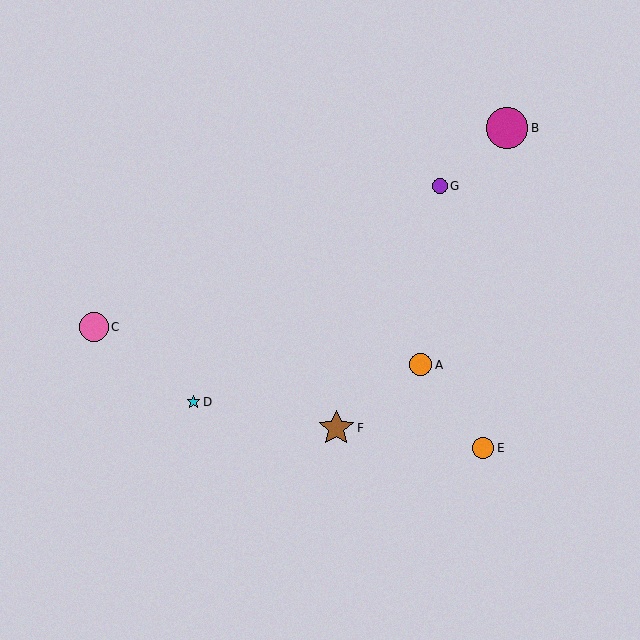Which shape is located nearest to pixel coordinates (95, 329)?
The pink circle (labeled C) at (94, 327) is nearest to that location.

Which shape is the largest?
The magenta circle (labeled B) is the largest.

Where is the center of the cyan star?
The center of the cyan star is at (193, 402).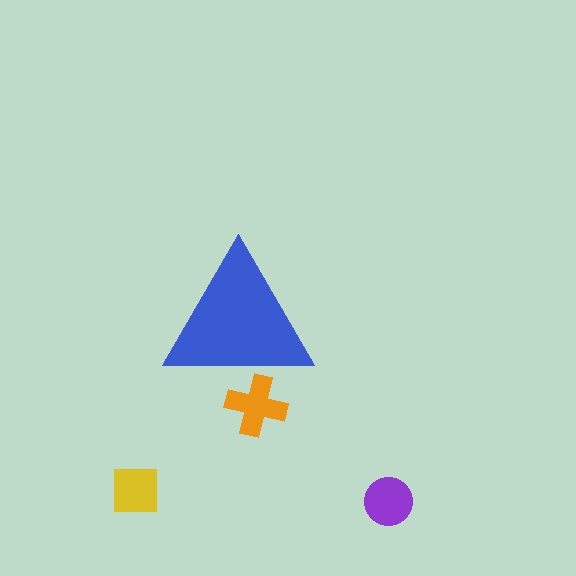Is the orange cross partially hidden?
Yes, the orange cross is partially hidden behind the blue triangle.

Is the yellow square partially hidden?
No, the yellow square is fully visible.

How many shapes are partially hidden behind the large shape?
1 shape is partially hidden.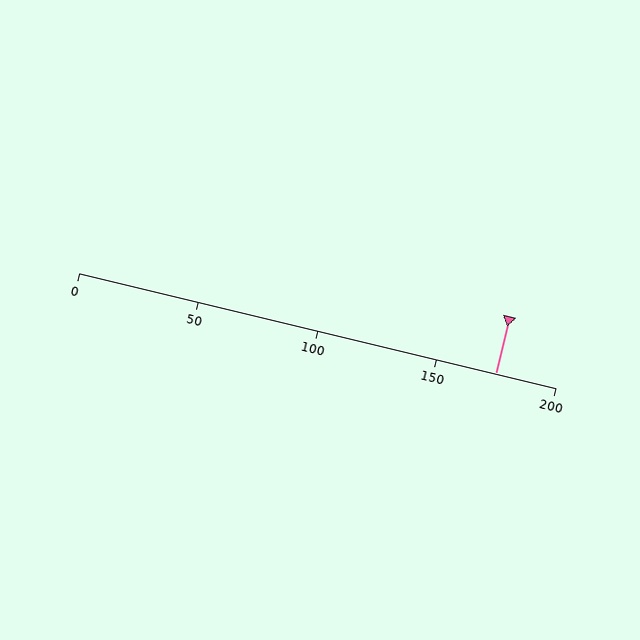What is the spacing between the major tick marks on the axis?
The major ticks are spaced 50 apart.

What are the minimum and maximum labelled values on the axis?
The axis runs from 0 to 200.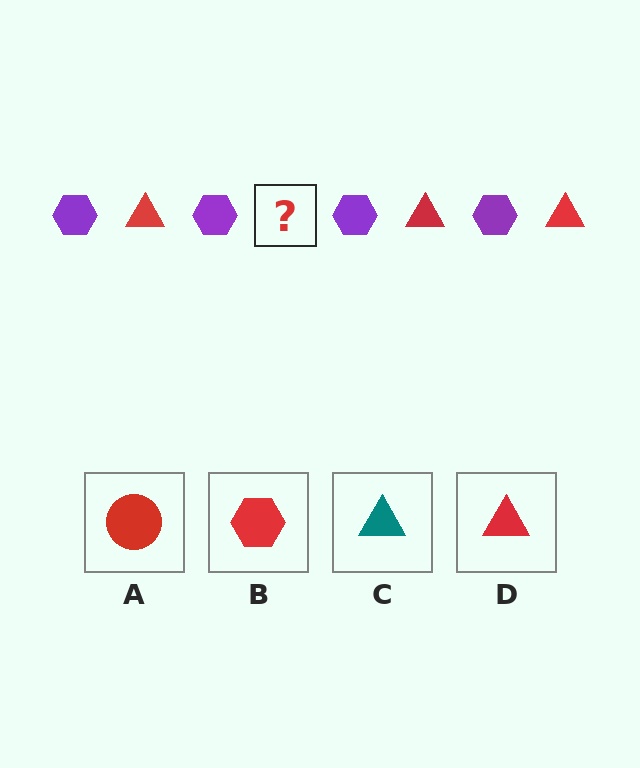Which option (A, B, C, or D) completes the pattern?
D.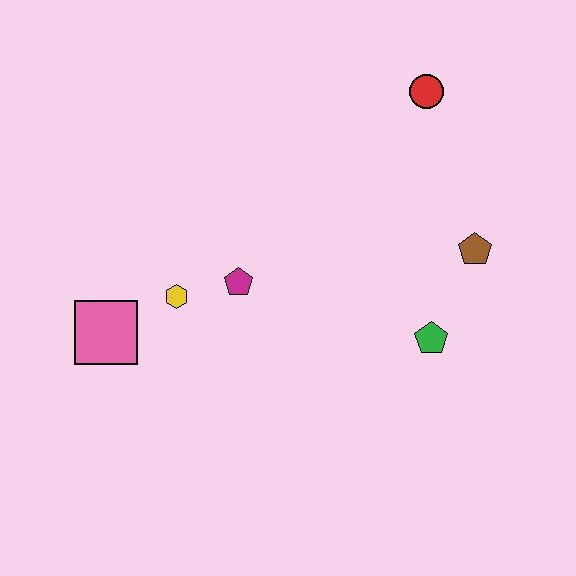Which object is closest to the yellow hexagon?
The magenta pentagon is closest to the yellow hexagon.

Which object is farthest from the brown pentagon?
The pink square is farthest from the brown pentagon.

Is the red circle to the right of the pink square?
Yes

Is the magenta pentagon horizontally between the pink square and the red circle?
Yes